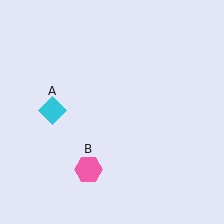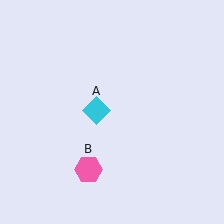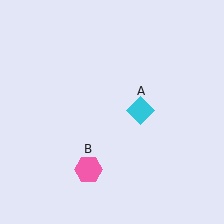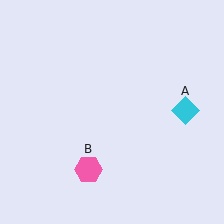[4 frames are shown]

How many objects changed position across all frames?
1 object changed position: cyan diamond (object A).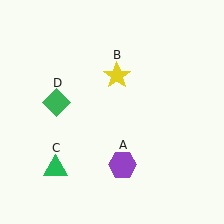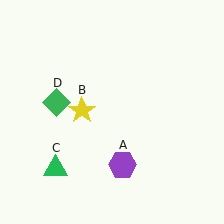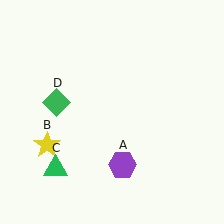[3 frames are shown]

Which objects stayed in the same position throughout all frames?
Purple hexagon (object A) and green triangle (object C) and green diamond (object D) remained stationary.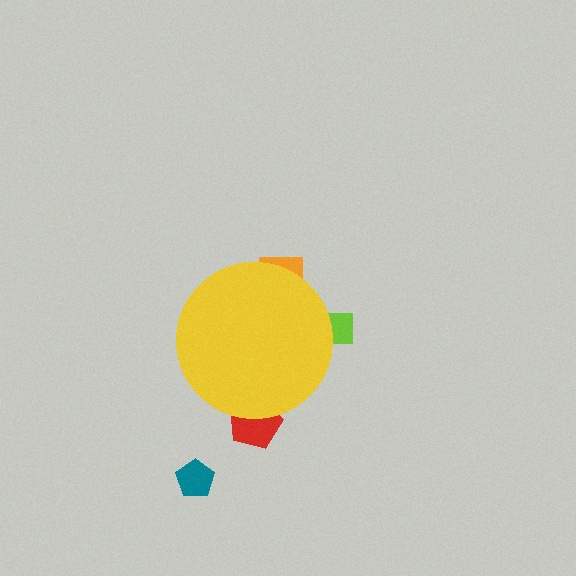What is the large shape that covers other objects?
A yellow circle.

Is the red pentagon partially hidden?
Yes, the red pentagon is partially hidden behind the yellow circle.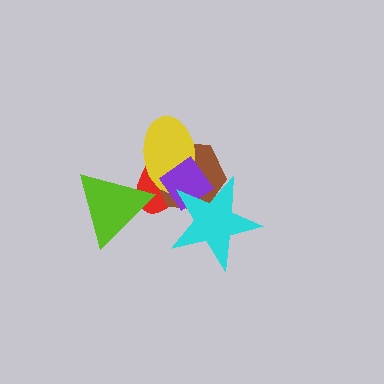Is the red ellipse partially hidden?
Yes, it is partially covered by another shape.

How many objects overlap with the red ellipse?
5 objects overlap with the red ellipse.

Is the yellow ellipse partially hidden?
Yes, it is partially covered by another shape.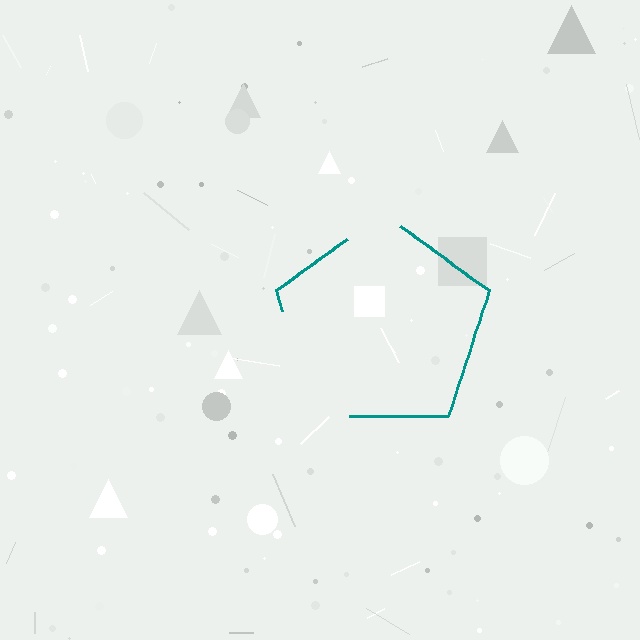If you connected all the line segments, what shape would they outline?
They would outline a pentagon.